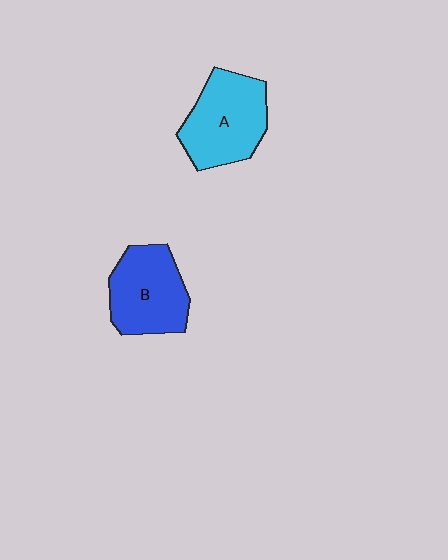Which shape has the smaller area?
Shape B (blue).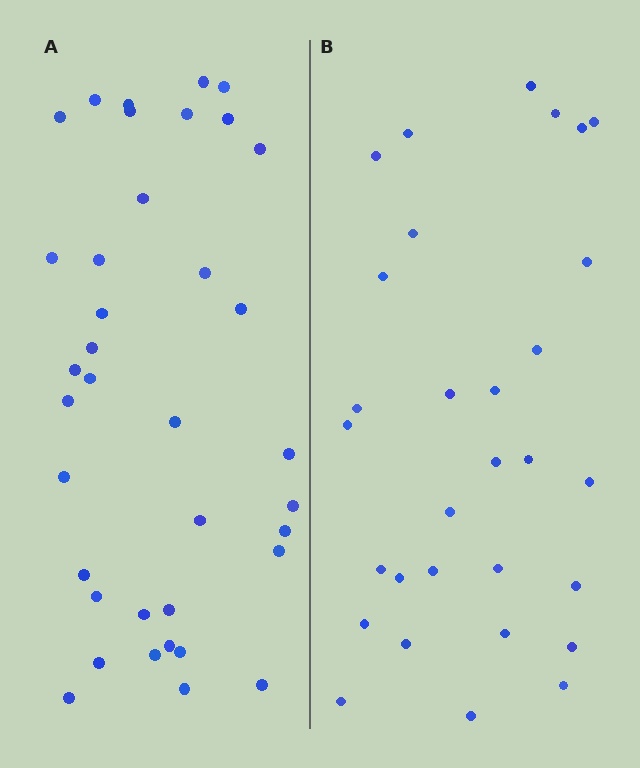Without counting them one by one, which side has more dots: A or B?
Region A (the left region) has more dots.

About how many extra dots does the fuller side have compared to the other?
Region A has roughly 8 or so more dots than region B.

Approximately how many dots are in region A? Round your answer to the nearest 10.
About 40 dots. (The exact count is 37, which rounds to 40.)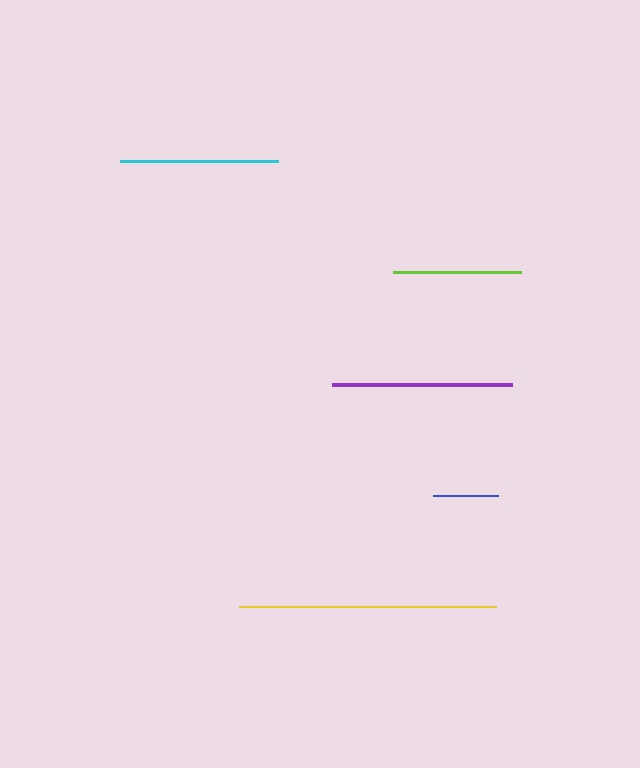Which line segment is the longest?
The yellow line is the longest at approximately 258 pixels.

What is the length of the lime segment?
The lime segment is approximately 128 pixels long.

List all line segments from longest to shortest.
From longest to shortest: yellow, purple, cyan, lime, blue.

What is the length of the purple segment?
The purple segment is approximately 179 pixels long.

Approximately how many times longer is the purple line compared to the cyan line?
The purple line is approximately 1.1 times the length of the cyan line.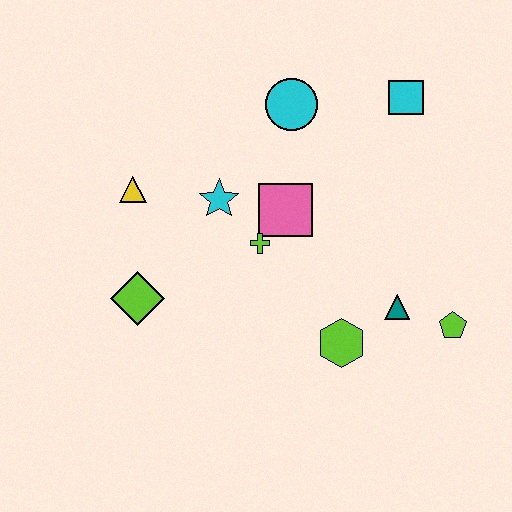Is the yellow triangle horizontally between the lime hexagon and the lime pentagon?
No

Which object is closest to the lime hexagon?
The teal triangle is closest to the lime hexagon.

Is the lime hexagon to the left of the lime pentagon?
Yes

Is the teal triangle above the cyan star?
No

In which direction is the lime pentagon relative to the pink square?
The lime pentagon is to the right of the pink square.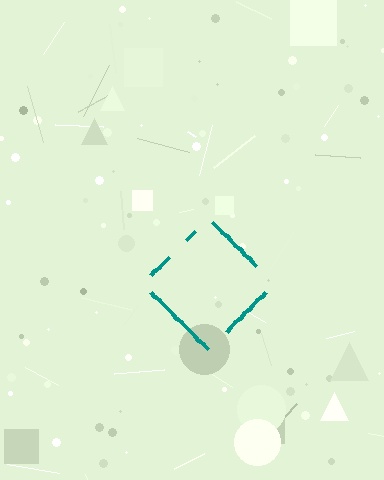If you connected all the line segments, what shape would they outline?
They would outline a diamond.